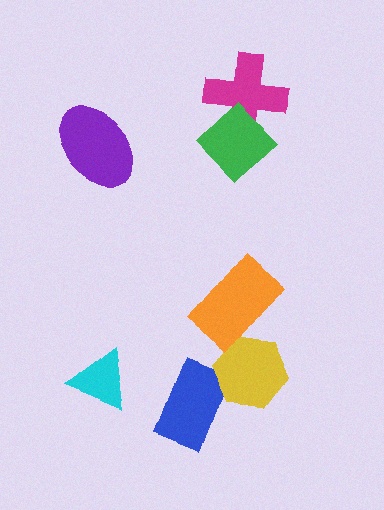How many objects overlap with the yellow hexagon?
2 objects overlap with the yellow hexagon.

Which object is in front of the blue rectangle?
The yellow hexagon is in front of the blue rectangle.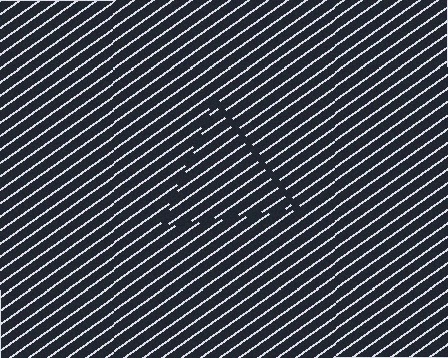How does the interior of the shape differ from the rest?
The interior of the shape contains the same grating, shifted by half a period — the contour is defined by the phase discontinuity where line-ends from the inner and outer gratings abut.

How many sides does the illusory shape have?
3 sides — the line-ends trace a triangle.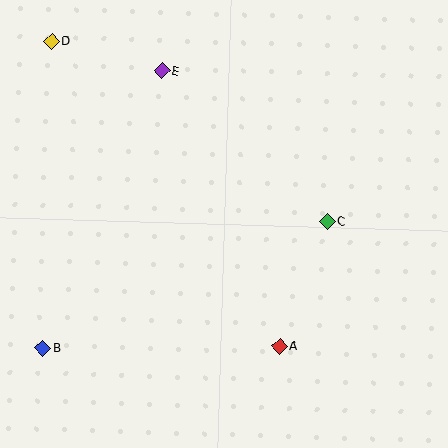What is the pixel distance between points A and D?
The distance between A and D is 381 pixels.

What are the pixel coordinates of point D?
Point D is at (52, 41).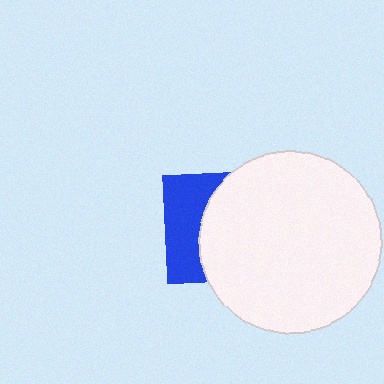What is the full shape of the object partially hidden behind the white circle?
The partially hidden object is a blue square.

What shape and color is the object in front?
The object in front is a white circle.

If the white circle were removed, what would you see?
You would see the complete blue square.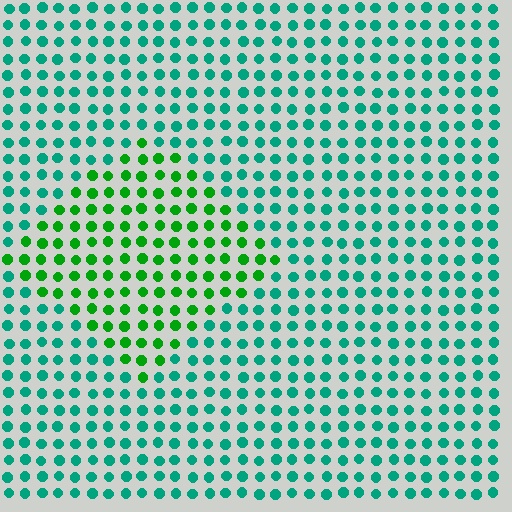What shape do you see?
I see a diamond.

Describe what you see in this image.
The image is filled with small teal elements in a uniform arrangement. A diamond-shaped region is visible where the elements are tinted to a slightly different hue, forming a subtle color boundary.